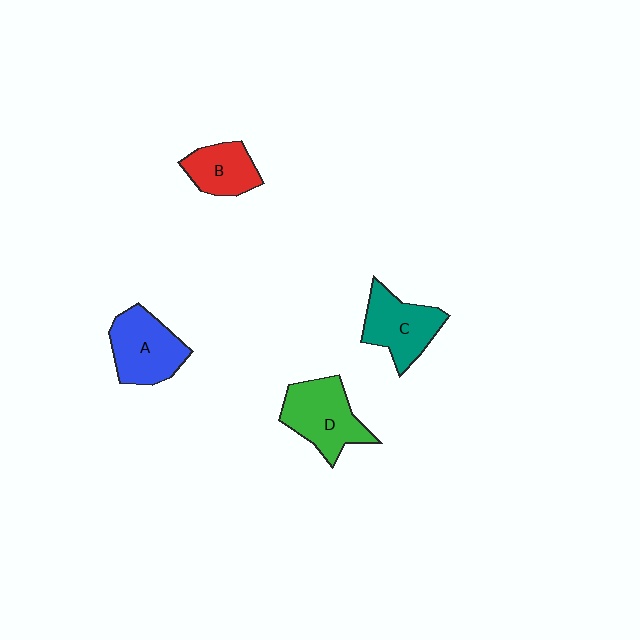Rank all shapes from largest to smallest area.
From largest to smallest: D (green), A (blue), C (teal), B (red).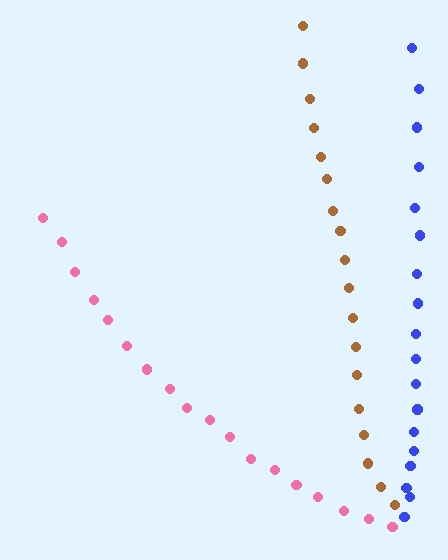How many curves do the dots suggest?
There are 3 distinct paths.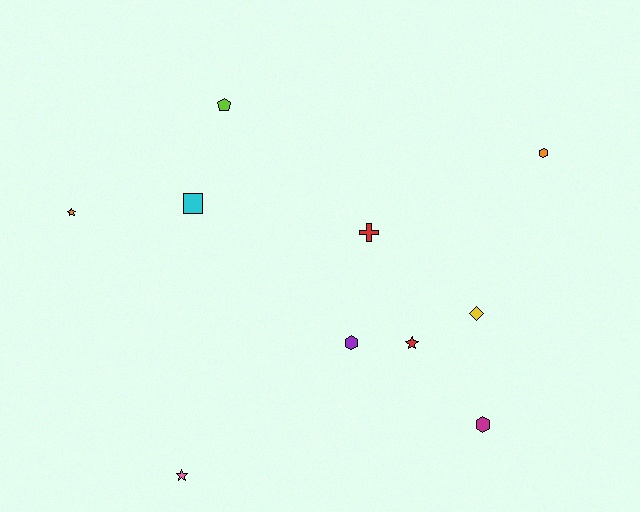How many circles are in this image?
There are no circles.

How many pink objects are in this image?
There is 1 pink object.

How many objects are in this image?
There are 10 objects.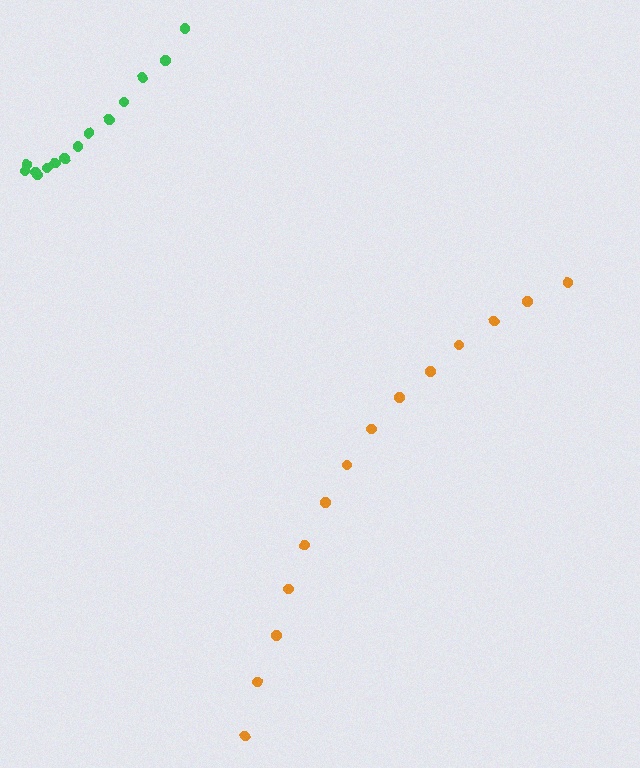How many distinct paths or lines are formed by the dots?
There are 2 distinct paths.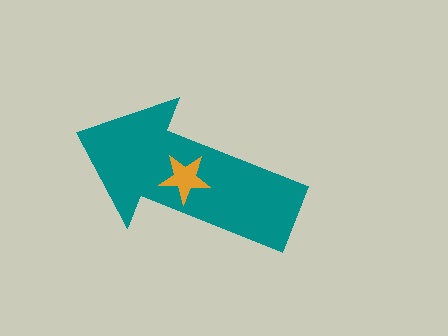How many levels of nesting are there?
2.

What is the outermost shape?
The teal arrow.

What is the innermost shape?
The orange star.